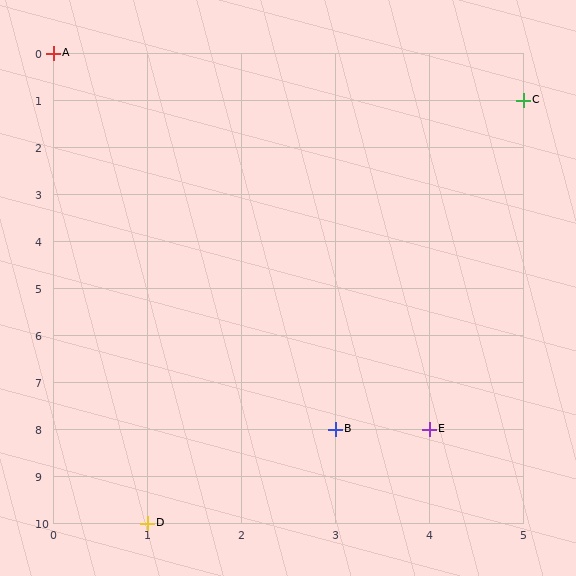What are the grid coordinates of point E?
Point E is at grid coordinates (4, 8).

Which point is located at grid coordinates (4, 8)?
Point E is at (4, 8).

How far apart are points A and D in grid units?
Points A and D are 1 column and 10 rows apart (about 10.0 grid units diagonally).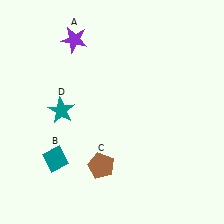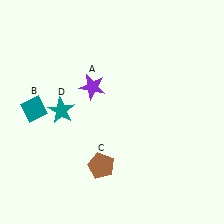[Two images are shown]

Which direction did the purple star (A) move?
The purple star (A) moved down.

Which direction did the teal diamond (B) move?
The teal diamond (B) moved up.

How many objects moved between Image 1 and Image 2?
2 objects moved between the two images.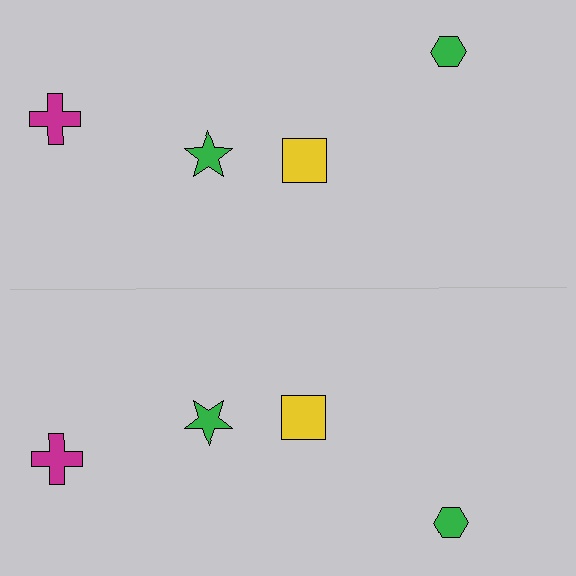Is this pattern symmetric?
Yes, this pattern has bilateral (reflection) symmetry.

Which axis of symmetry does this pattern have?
The pattern has a horizontal axis of symmetry running through the center of the image.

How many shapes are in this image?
There are 8 shapes in this image.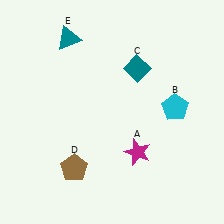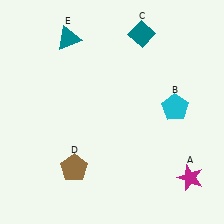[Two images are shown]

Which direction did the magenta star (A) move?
The magenta star (A) moved right.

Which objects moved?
The objects that moved are: the magenta star (A), the teal diamond (C).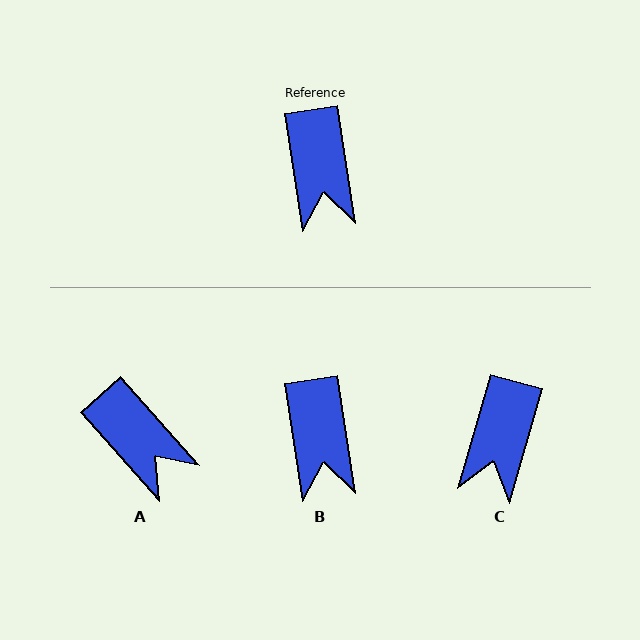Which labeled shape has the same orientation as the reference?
B.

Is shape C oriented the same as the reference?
No, it is off by about 24 degrees.